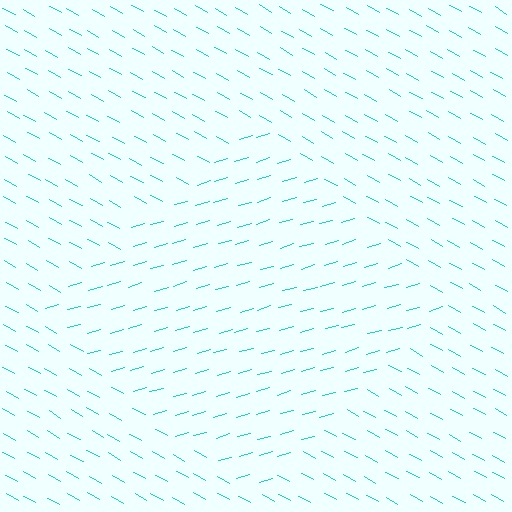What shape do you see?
I see a diamond.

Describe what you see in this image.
The image is filled with small cyan line segments. A diamond region in the image has lines oriented differently from the surrounding lines, creating a visible texture boundary.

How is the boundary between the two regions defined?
The boundary is defined purely by a change in line orientation (approximately 45 degrees difference). All lines are the same color and thickness.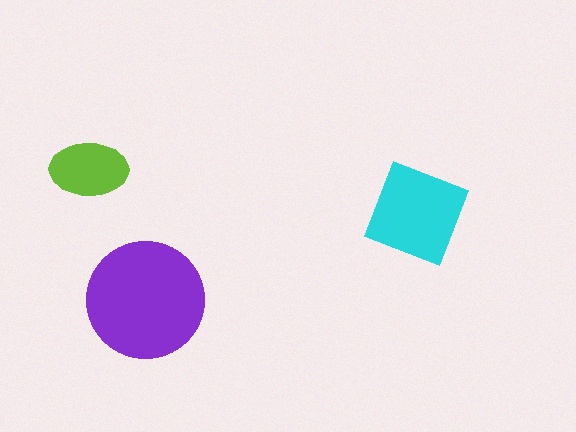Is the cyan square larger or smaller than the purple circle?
Smaller.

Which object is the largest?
The purple circle.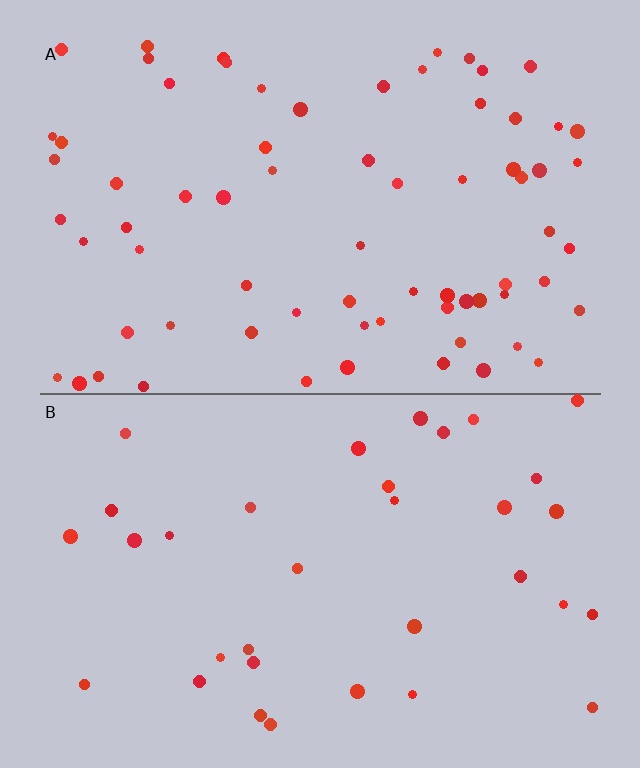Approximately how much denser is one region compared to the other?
Approximately 2.1× — region A over region B.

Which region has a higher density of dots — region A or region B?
A (the top).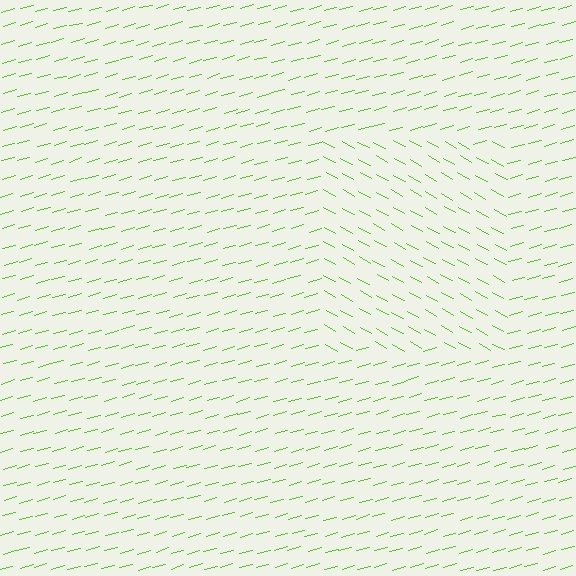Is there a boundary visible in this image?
Yes, there is a texture boundary formed by a change in line orientation.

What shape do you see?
I see a rectangle.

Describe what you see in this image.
The image is filled with small lime line segments. A rectangle region in the image has lines oriented differently from the surrounding lines, creating a visible texture boundary.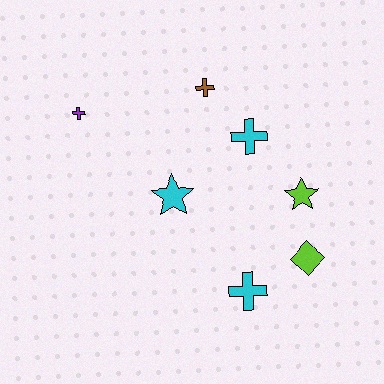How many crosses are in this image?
There are 4 crosses.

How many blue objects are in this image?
There are no blue objects.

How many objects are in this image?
There are 7 objects.